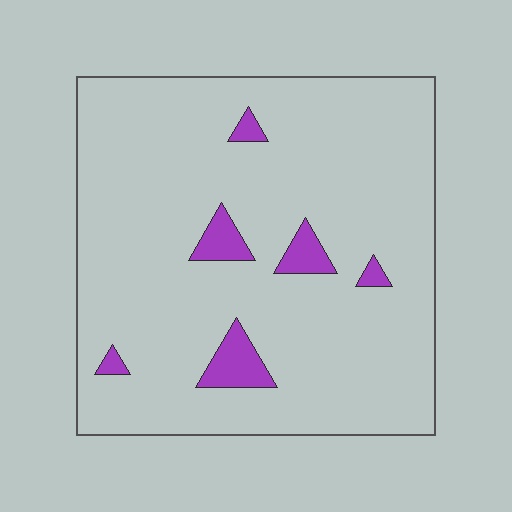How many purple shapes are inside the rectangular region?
6.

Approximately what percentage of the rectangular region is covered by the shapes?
Approximately 5%.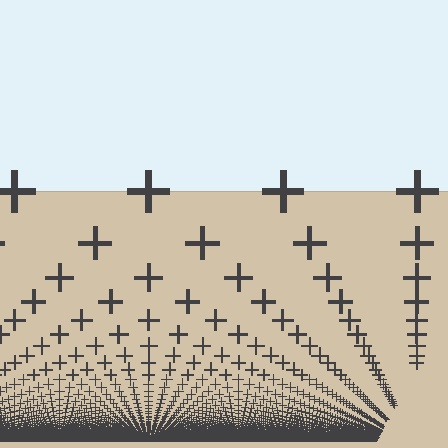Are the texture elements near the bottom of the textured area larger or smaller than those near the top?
Smaller. The gradient is inverted — elements near the bottom are smaller and denser.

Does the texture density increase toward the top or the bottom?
Density increases toward the bottom.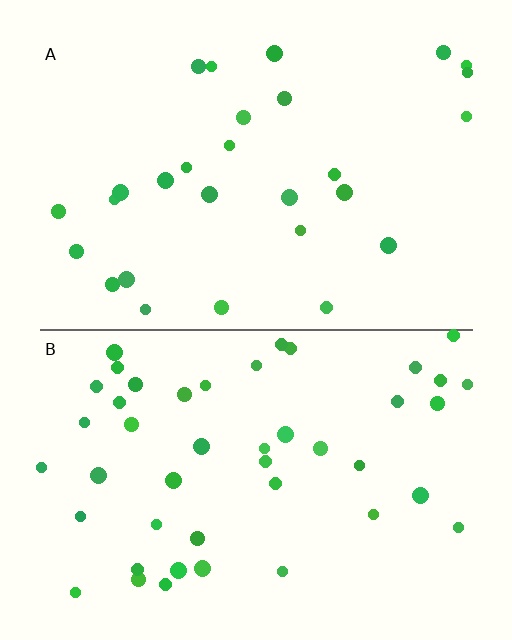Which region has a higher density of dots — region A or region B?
B (the bottom).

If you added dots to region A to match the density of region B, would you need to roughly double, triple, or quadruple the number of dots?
Approximately double.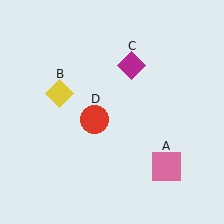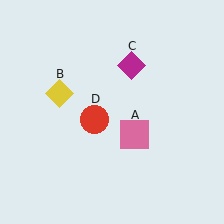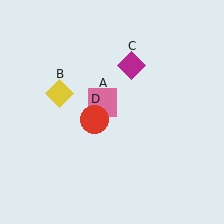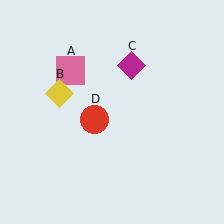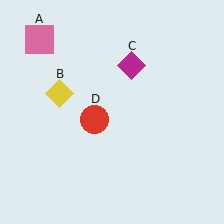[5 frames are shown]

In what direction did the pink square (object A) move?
The pink square (object A) moved up and to the left.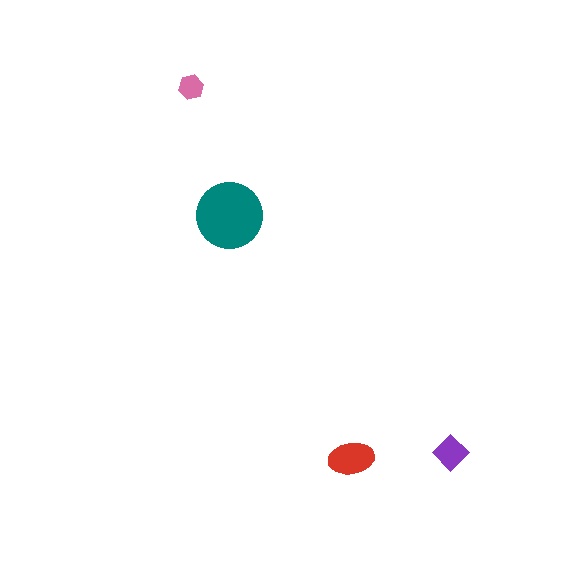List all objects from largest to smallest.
The teal circle, the red ellipse, the purple diamond, the pink hexagon.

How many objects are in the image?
There are 4 objects in the image.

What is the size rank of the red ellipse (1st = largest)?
2nd.